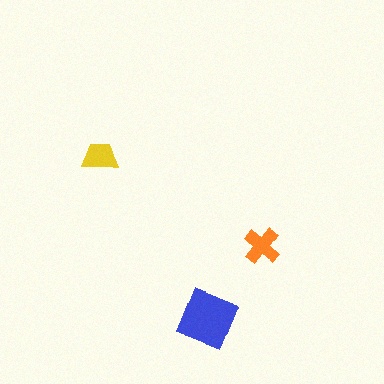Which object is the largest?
The blue square.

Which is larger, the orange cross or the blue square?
The blue square.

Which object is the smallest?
The yellow trapezoid.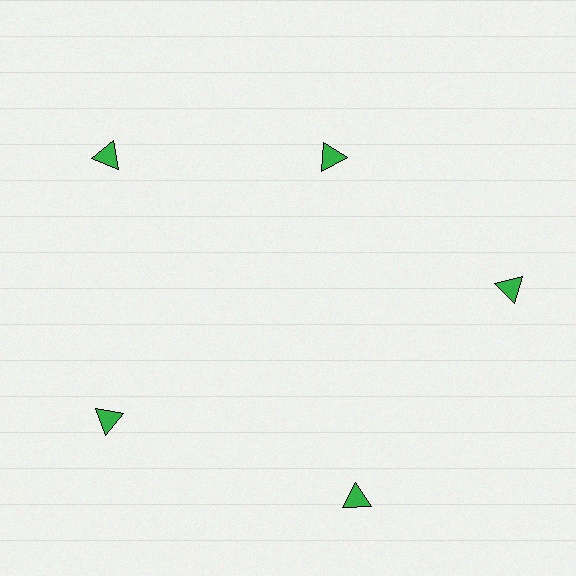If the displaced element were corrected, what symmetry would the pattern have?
It would have 5-fold rotational symmetry — the pattern would map onto itself every 72 degrees.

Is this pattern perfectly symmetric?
No. The 5 green triangles are arranged in a ring, but one element near the 1 o'clock position is pulled inward toward the center, breaking the 5-fold rotational symmetry.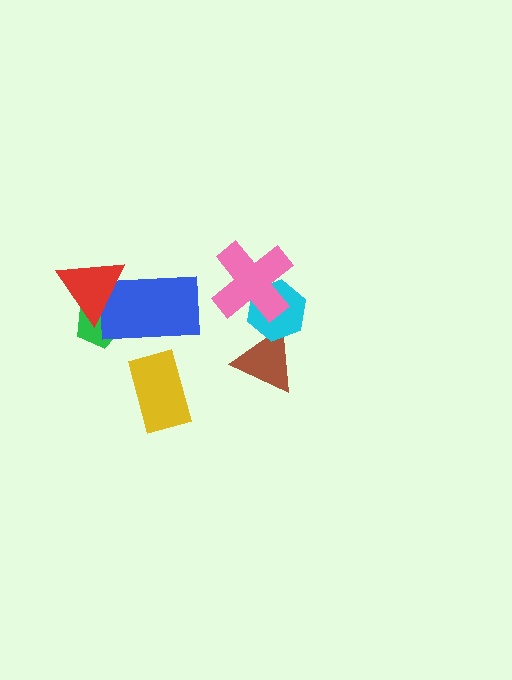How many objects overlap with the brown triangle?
1 object overlaps with the brown triangle.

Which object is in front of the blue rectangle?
The red triangle is in front of the blue rectangle.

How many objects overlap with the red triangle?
2 objects overlap with the red triangle.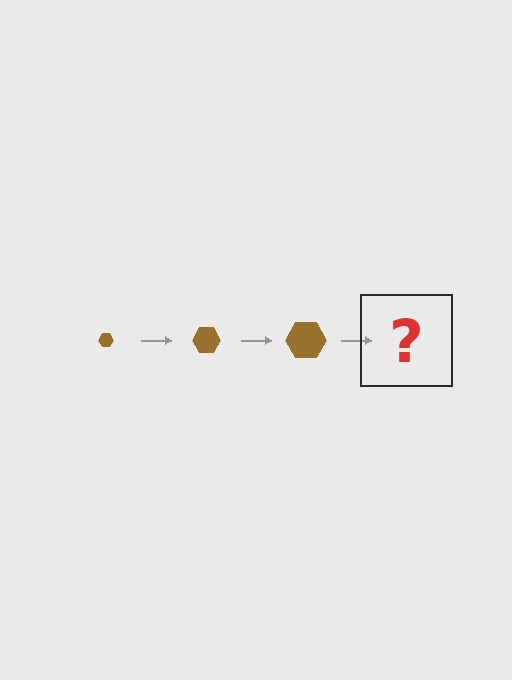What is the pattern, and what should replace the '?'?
The pattern is that the hexagon gets progressively larger each step. The '?' should be a brown hexagon, larger than the previous one.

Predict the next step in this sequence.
The next step is a brown hexagon, larger than the previous one.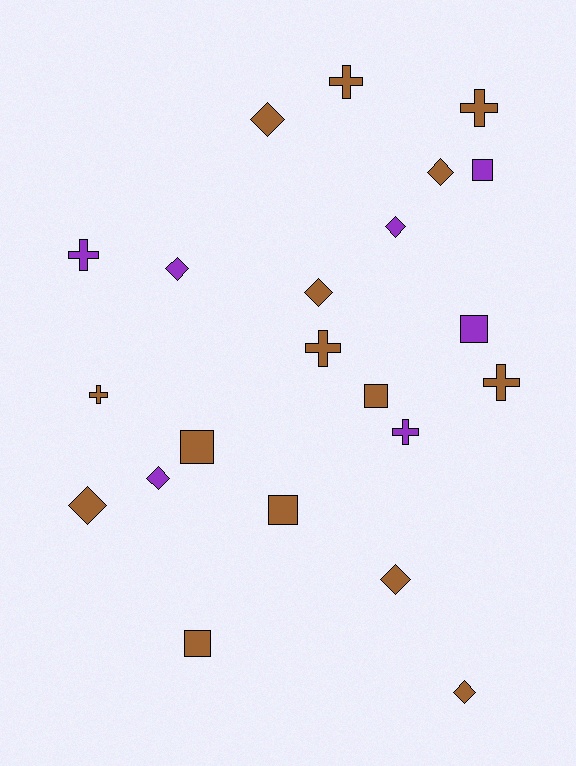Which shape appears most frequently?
Diamond, with 9 objects.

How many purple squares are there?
There are 2 purple squares.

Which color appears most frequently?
Brown, with 15 objects.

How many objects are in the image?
There are 22 objects.